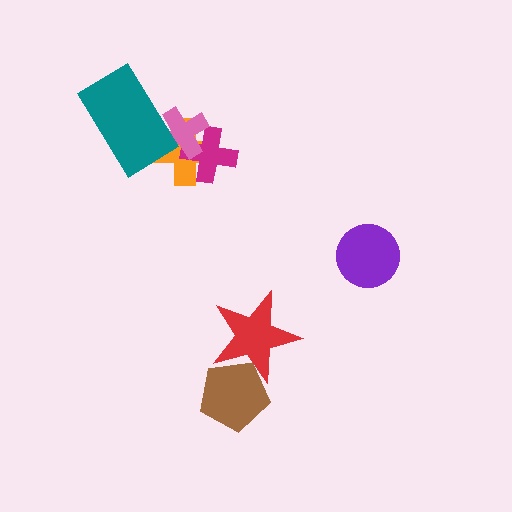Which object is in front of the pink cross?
The teal rectangle is in front of the pink cross.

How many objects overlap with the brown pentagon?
1 object overlaps with the brown pentagon.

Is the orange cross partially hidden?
Yes, it is partially covered by another shape.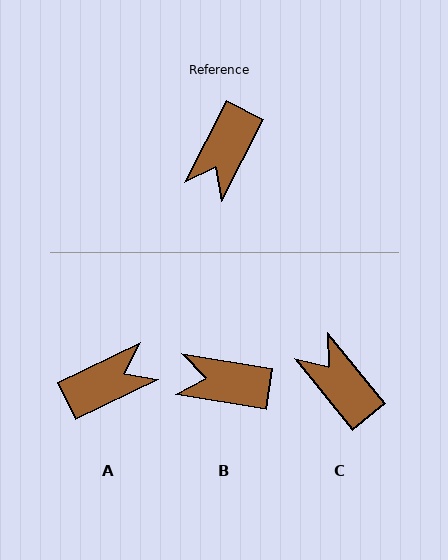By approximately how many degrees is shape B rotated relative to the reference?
Approximately 72 degrees clockwise.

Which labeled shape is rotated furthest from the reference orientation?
A, about 143 degrees away.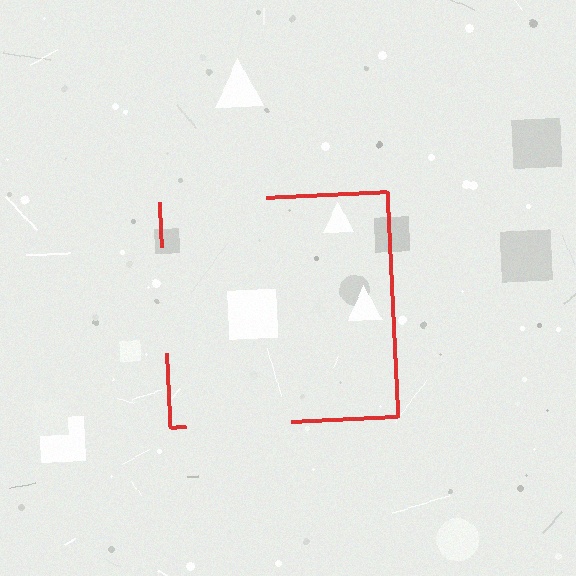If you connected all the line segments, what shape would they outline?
They would outline a square.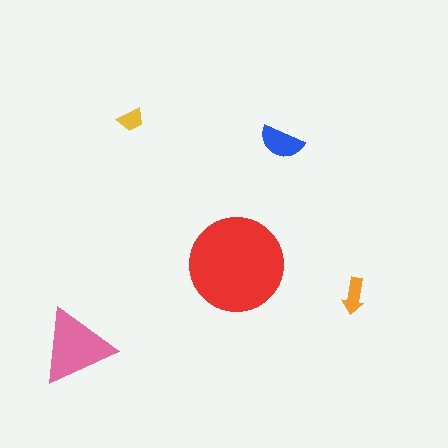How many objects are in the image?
There are 5 objects in the image.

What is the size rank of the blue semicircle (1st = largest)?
3rd.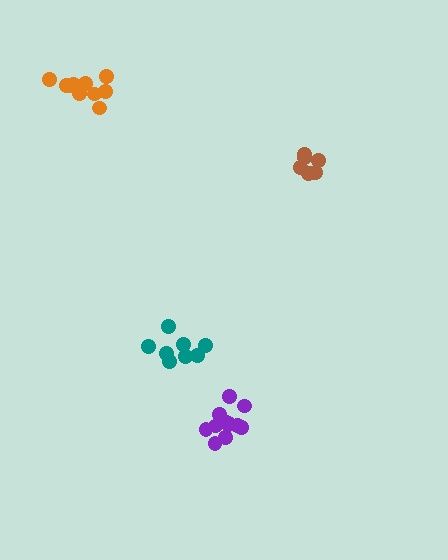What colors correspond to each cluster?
The clusters are colored: brown, orange, teal, purple.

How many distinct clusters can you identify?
There are 4 distinct clusters.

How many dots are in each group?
Group 1: 6 dots, Group 2: 10 dots, Group 3: 9 dots, Group 4: 12 dots (37 total).